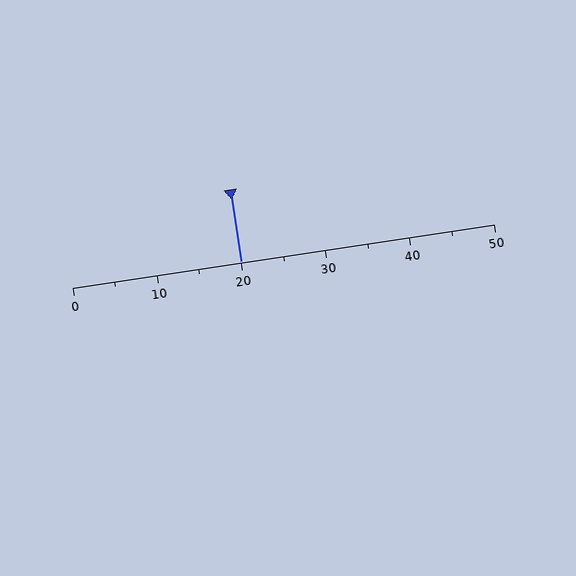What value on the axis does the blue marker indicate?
The marker indicates approximately 20.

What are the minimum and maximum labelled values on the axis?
The axis runs from 0 to 50.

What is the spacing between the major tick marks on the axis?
The major ticks are spaced 10 apart.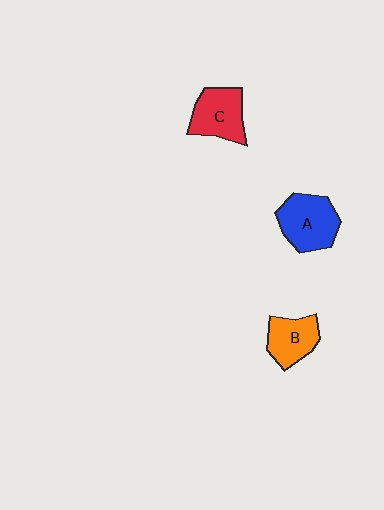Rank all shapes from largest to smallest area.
From largest to smallest: A (blue), C (red), B (orange).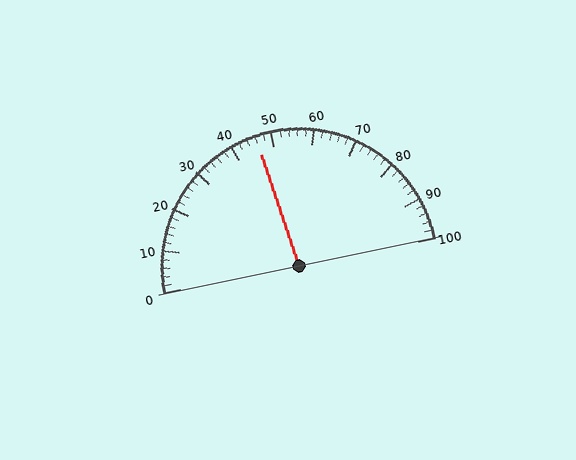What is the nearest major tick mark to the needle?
The nearest major tick mark is 50.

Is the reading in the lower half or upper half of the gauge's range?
The reading is in the lower half of the range (0 to 100).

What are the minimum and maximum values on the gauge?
The gauge ranges from 0 to 100.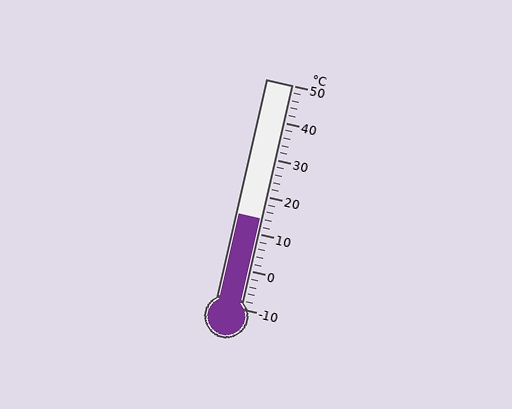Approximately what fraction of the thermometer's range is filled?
The thermometer is filled to approximately 40% of its range.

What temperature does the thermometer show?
The thermometer shows approximately 14°C.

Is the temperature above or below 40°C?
The temperature is below 40°C.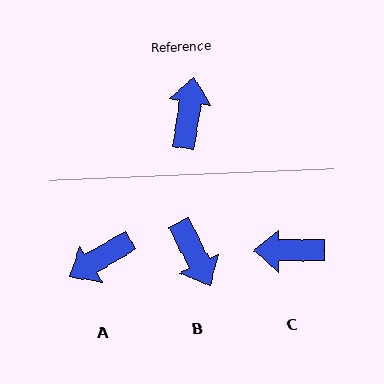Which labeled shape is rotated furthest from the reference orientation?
B, about 145 degrees away.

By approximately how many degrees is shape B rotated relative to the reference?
Approximately 145 degrees clockwise.